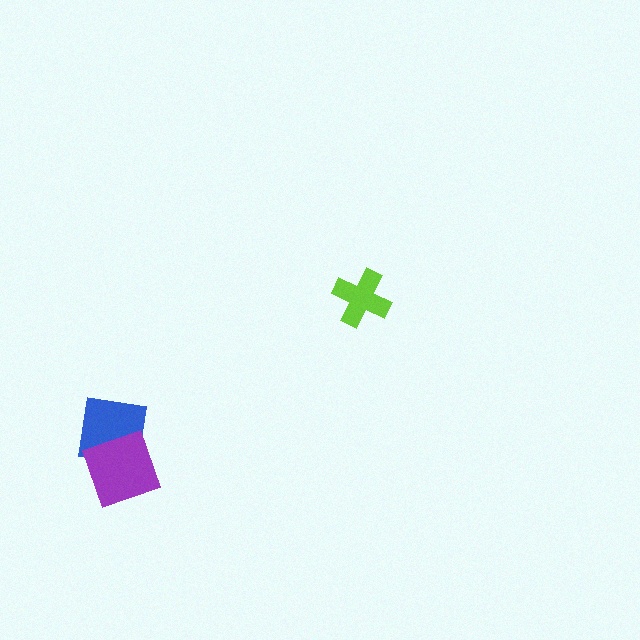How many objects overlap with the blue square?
1 object overlaps with the blue square.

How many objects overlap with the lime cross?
0 objects overlap with the lime cross.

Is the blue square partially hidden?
Yes, it is partially covered by another shape.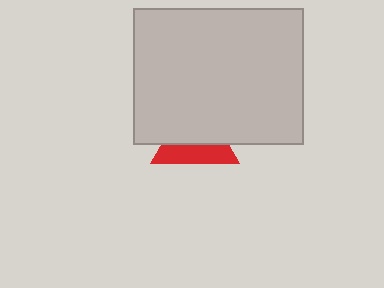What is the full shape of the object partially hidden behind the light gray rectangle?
The partially hidden object is a red triangle.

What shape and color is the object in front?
The object in front is a light gray rectangle.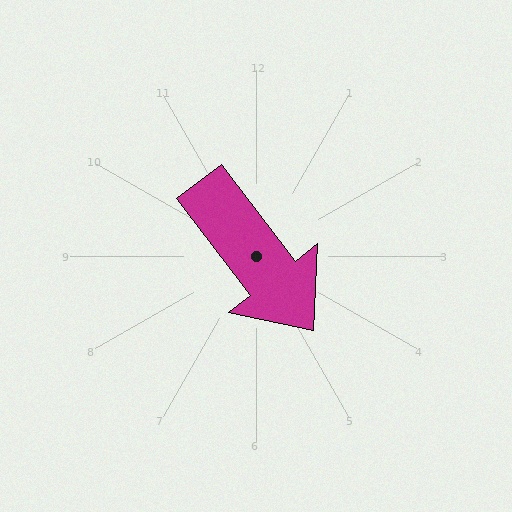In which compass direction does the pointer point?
Southeast.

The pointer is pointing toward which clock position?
Roughly 5 o'clock.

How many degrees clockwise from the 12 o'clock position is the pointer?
Approximately 142 degrees.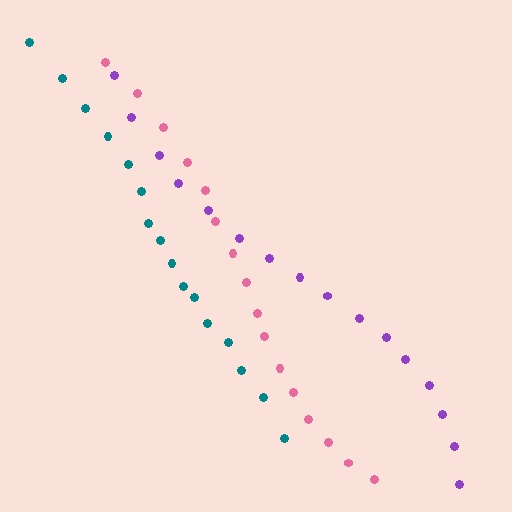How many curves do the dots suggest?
There are 3 distinct paths.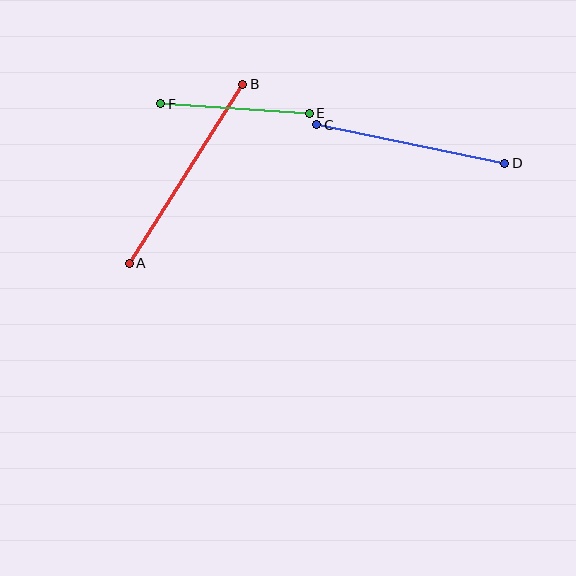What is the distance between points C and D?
The distance is approximately 192 pixels.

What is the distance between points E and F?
The distance is approximately 149 pixels.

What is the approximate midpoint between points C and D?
The midpoint is at approximately (411, 144) pixels.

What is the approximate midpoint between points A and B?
The midpoint is at approximately (186, 174) pixels.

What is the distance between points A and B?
The distance is approximately 212 pixels.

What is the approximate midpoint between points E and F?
The midpoint is at approximately (235, 109) pixels.